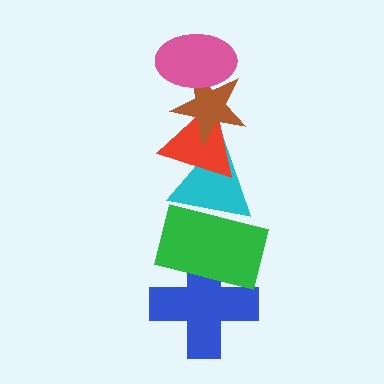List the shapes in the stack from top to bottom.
From top to bottom: the pink ellipse, the brown star, the red triangle, the cyan triangle, the green rectangle, the blue cross.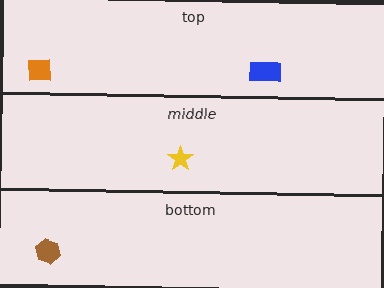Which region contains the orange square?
The top region.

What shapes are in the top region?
The orange square, the blue rectangle.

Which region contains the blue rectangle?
The top region.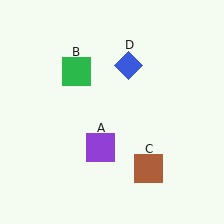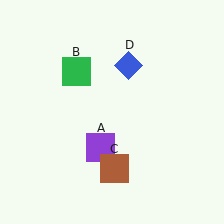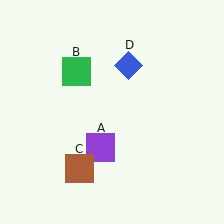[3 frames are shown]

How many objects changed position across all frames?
1 object changed position: brown square (object C).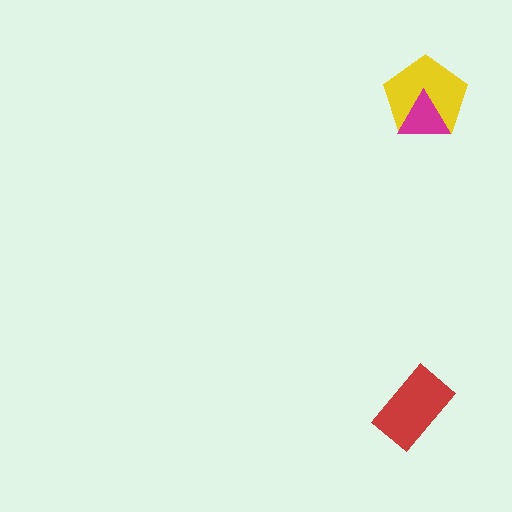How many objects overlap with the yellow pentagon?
1 object overlaps with the yellow pentagon.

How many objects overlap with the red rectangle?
0 objects overlap with the red rectangle.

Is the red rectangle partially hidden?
No, no other shape covers it.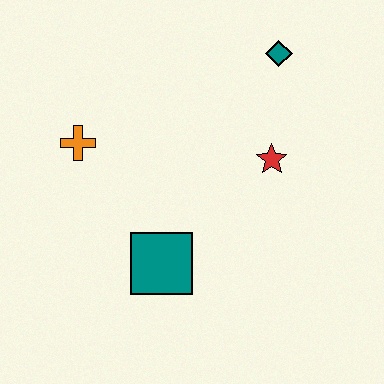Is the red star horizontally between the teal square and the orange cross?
No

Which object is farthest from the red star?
The orange cross is farthest from the red star.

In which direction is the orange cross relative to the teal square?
The orange cross is above the teal square.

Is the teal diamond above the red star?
Yes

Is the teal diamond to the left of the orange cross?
No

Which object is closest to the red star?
The teal diamond is closest to the red star.